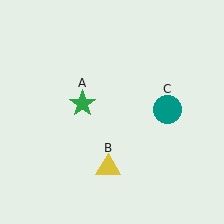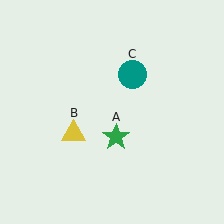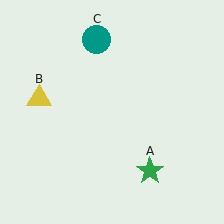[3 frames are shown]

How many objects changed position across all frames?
3 objects changed position: green star (object A), yellow triangle (object B), teal circle (object C).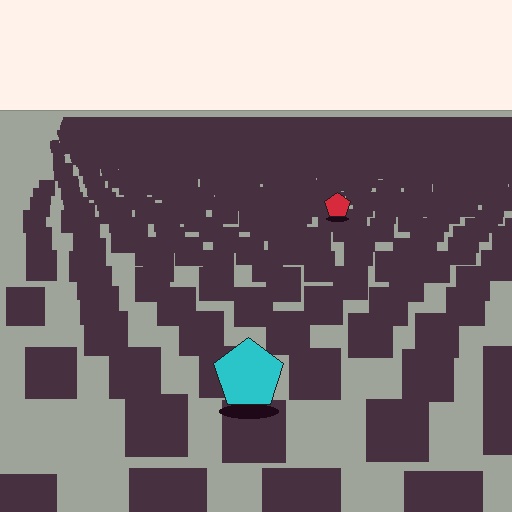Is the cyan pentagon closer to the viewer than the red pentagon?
Yes. The cyan pentagon is closer — you can tell from the texture gradient: the ground texture is coarser near it.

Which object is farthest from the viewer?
The red pentagon is farthest from the viewer. It appears smaller and the ground texture around it is denser.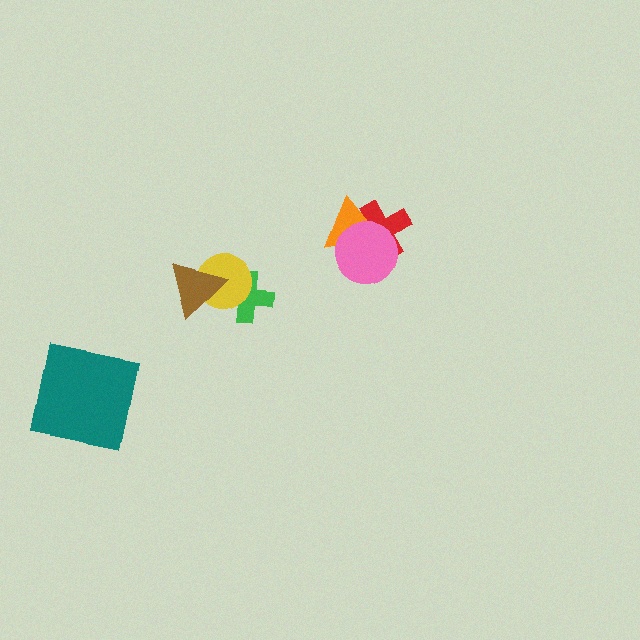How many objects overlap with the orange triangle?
2 objects overlap with the orange triangle.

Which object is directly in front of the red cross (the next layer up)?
The orange triangle is directly in front of the red cross.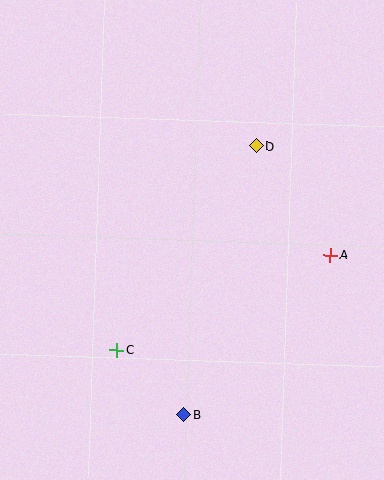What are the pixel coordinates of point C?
Point C is at (117, 350).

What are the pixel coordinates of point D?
Point D is at (256, 146).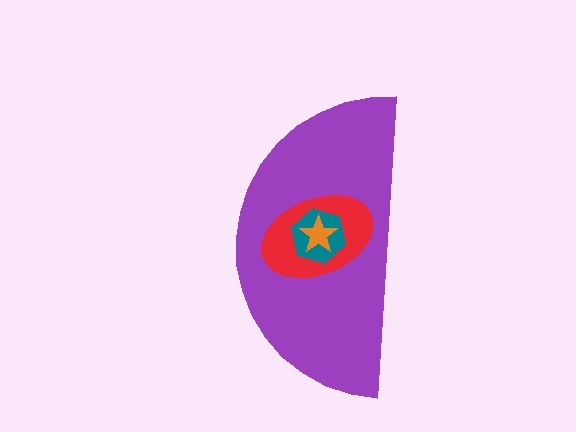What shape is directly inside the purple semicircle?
The red ellipse.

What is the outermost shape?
The purple semicircle.